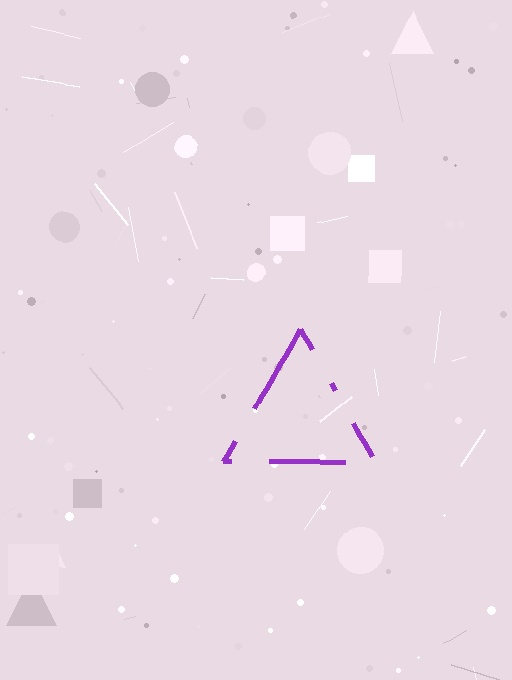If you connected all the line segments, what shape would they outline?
They would outline a triangle.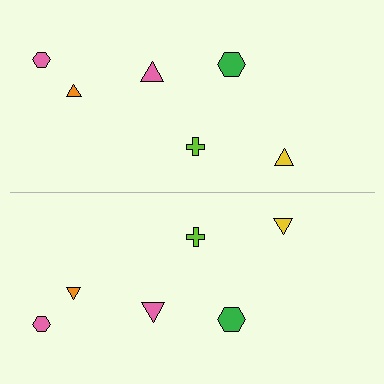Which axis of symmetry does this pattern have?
The pattern has a horizontal axis of symmetry running through the center of the image.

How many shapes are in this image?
There are 12 shapes in this image.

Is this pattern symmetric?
Yes, this pattern has bilateral (reflection) symmetry.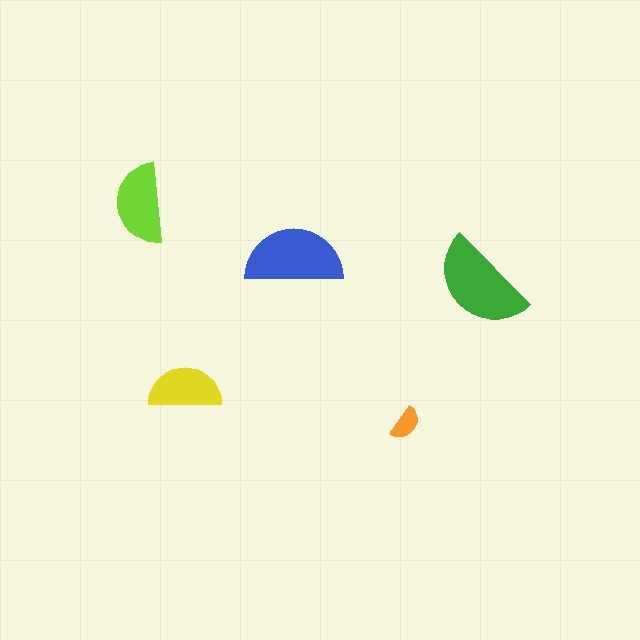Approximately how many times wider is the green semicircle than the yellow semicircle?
About 1.5 times wider.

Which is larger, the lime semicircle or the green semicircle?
The green one.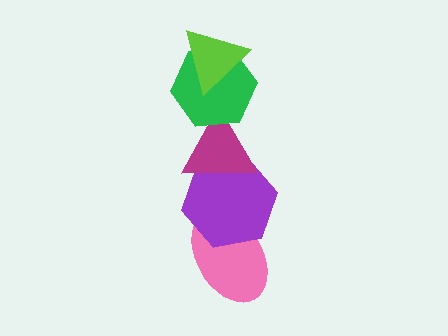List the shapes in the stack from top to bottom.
From top to bottom: the lime triangle, the green hexagon, the magenta triangle, the purple hexagon, the pink ellipse.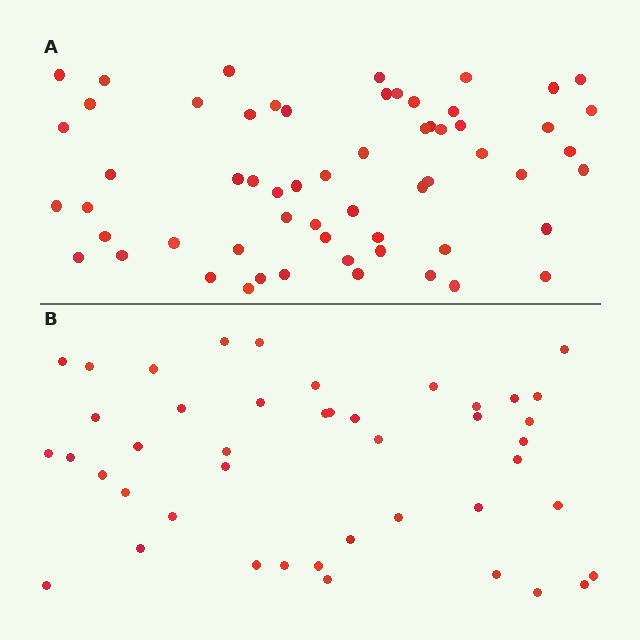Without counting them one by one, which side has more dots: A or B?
Region A (the top region) has more dots.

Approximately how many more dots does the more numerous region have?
Region A has approximately 15 more dots than region B.